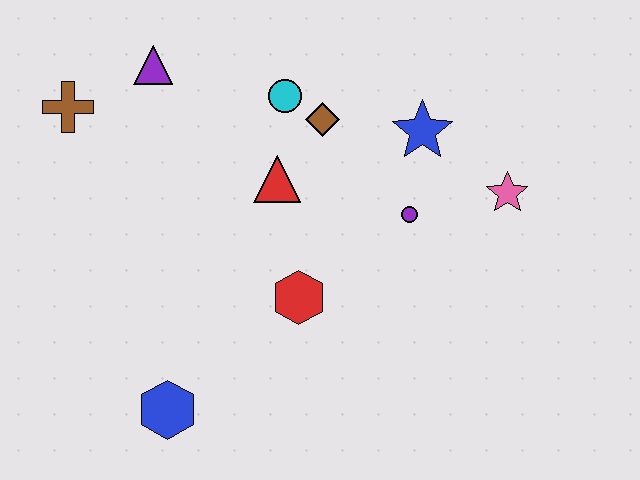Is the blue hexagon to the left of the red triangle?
Yes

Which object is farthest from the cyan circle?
The blue hexagon is farthest from the cyan circle.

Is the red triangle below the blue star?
Yes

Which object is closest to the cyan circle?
The brown diamond is closest to the cyan circle.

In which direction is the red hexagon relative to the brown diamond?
The red hexagon is below the brown diamond.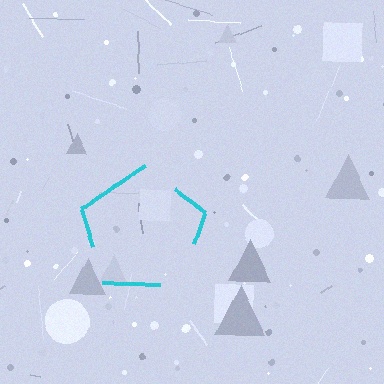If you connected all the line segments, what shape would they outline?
They would outline a pentagon.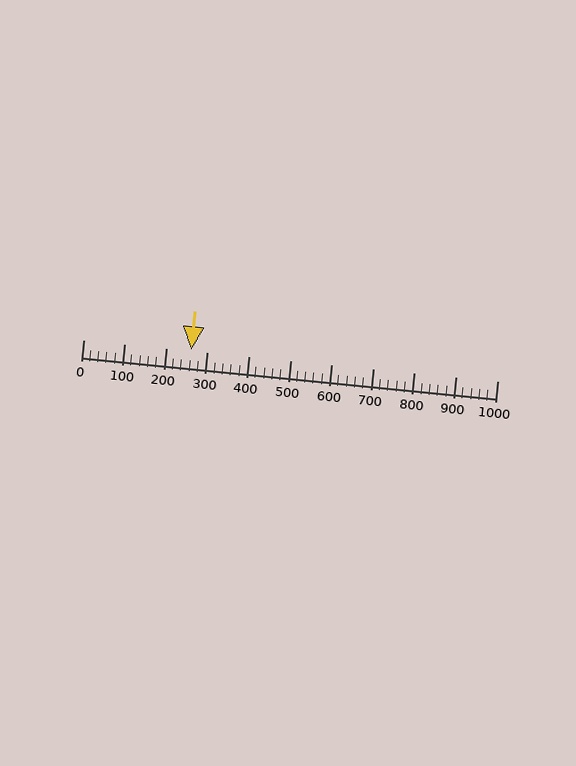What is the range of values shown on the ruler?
The ruler shows values from 0 to 1000.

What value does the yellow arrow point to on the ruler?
The yellow arrow points to approximately 260.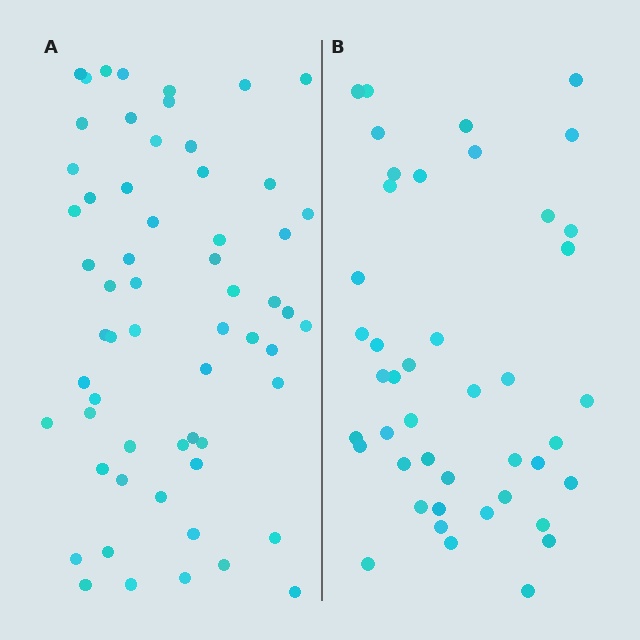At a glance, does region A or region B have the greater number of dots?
Region A (the left region) has more dots.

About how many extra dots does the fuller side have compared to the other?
Region A has approximately 15 more dots than region B.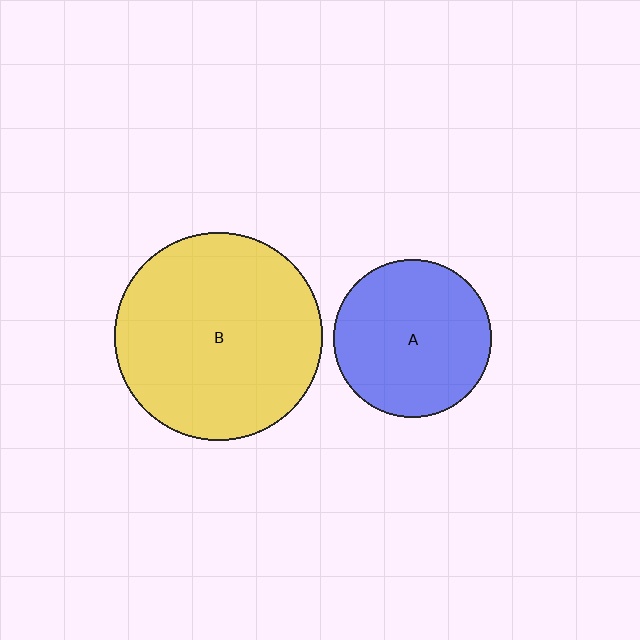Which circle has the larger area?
Circle B (yellow).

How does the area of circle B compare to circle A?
Approximately 1.7 times.